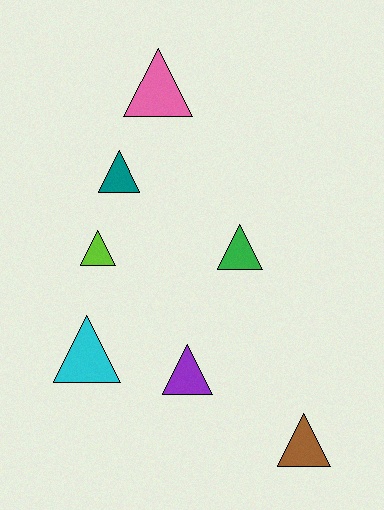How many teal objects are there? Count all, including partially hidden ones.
There is 1 teal object.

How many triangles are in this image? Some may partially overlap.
There are 7 triangles.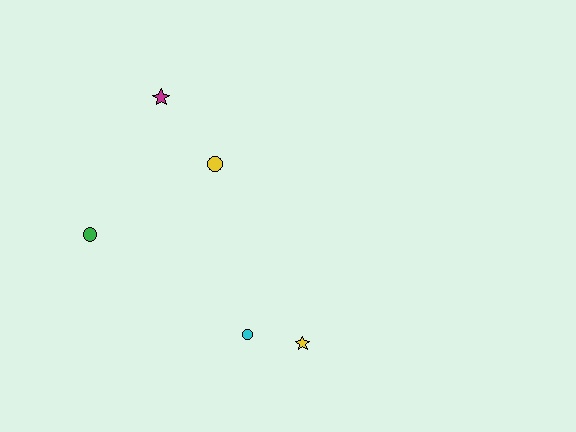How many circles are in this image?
There are 3 circles.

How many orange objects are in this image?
There are no orange objects.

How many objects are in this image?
There are 5 objects.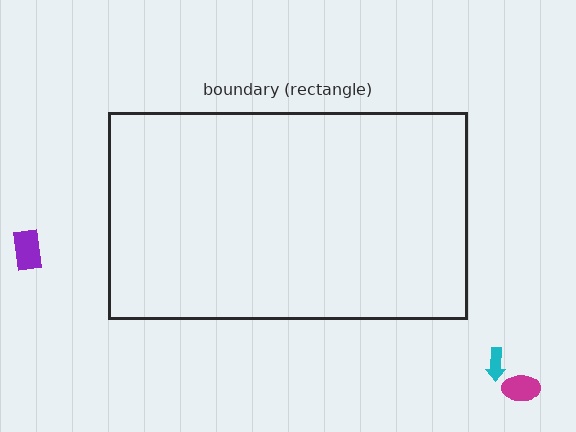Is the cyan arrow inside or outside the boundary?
Outside.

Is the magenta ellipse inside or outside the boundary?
Outside.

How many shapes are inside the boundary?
0 inside, 3 outside.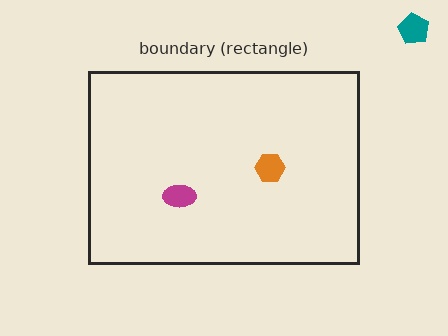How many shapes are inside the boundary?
2 inside, 1 outside.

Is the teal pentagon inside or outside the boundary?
Outside.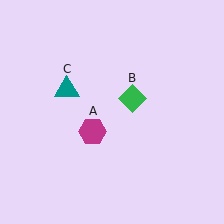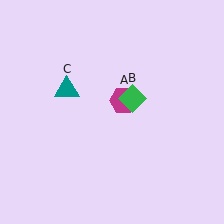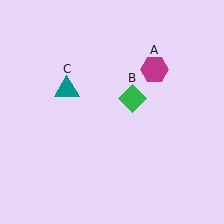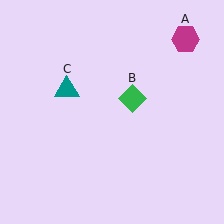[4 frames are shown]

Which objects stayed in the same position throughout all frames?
Green diamond (object B) and teal triangle (object C) remained stationary.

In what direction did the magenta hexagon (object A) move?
The magenta hexagon (object A) moved up and to the right.